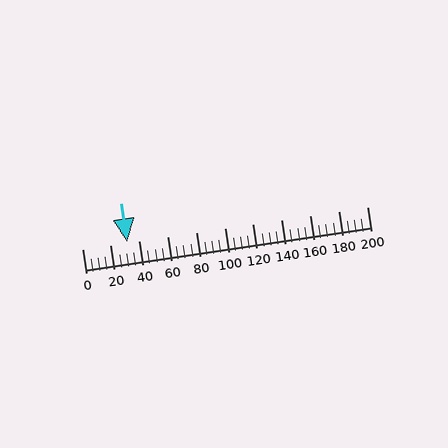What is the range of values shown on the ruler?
The ruler shows values from 0 to 200.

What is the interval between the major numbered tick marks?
The major tick marks are spaced 20 units apart.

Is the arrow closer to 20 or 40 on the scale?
The arrow is closer to 40.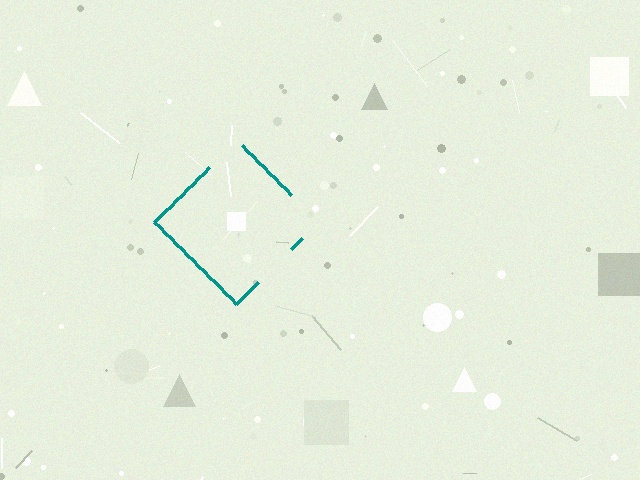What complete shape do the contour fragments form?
The contour fragments form a diamond.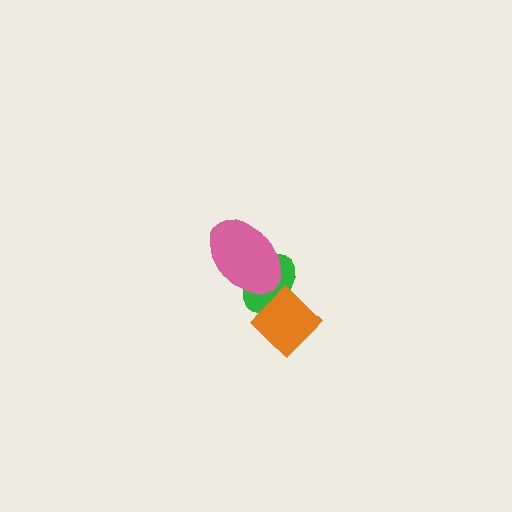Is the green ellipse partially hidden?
Yes, it is partially covered by another shape.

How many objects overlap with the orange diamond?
1 object overlaps with the orange diamond.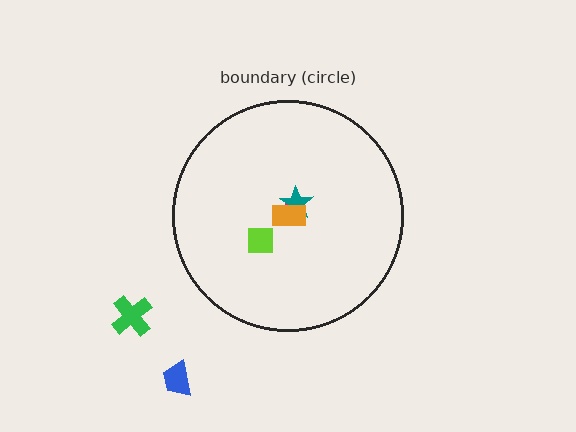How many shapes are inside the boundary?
4 inside, 2 outside.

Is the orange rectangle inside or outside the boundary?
Inside.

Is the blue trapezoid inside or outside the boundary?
Outside.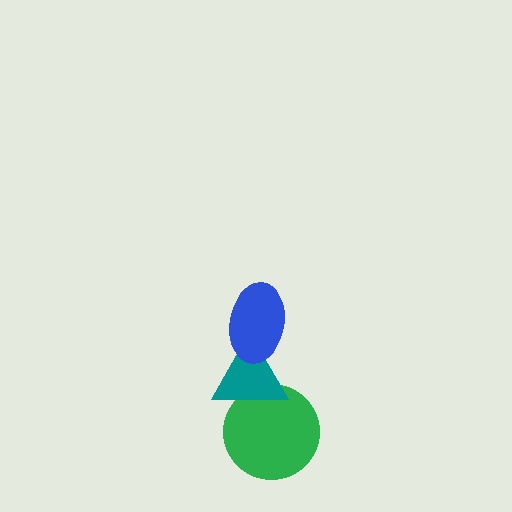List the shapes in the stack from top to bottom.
From top to bottom: the blue ellipse, the teal triangle, the green circle.